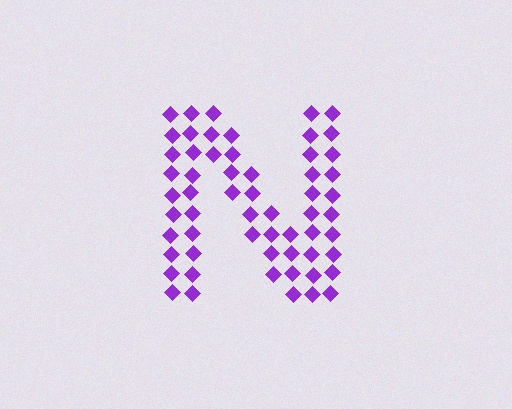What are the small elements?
The small elements are diamonds.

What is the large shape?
The large shape is the letter N.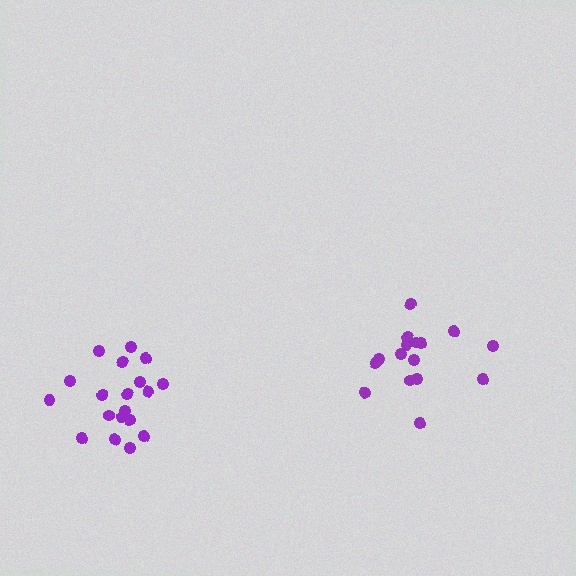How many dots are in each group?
Group 1: 16 dots, Group 2: 19 dots (35 total).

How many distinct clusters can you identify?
There are 2 distinct clusters.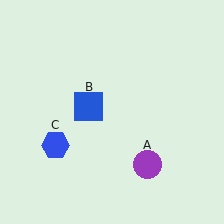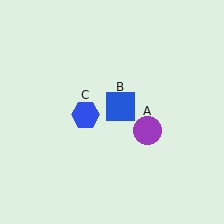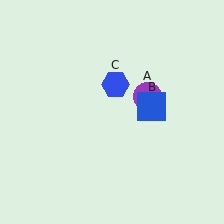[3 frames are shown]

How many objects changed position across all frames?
3 objects changed position: purple circle (object A), blue square (object B), blue hexagon (object C).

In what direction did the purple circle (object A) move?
The purple circle (object A) moved up.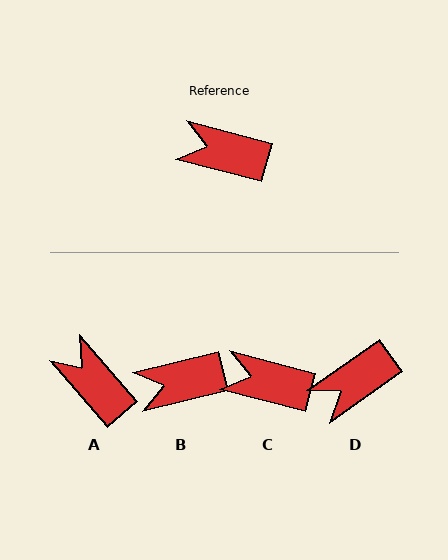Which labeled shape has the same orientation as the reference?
C.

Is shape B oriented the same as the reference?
No, it is off by about 28 degrees.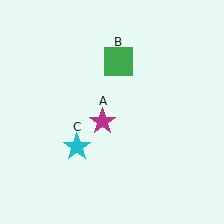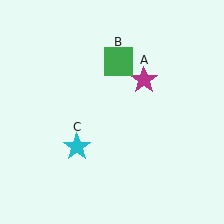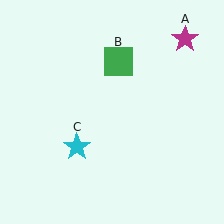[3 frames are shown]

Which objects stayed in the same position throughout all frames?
Green square (object B) and cyan star (object C) remained stationary.